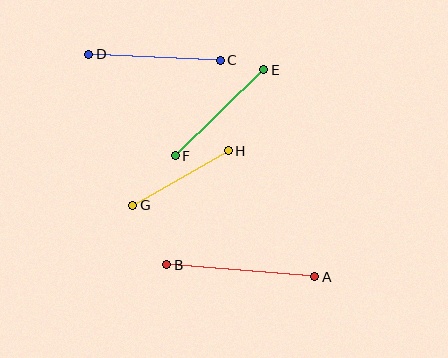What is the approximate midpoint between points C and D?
The midpoint is at approximately (154, 57) pixels.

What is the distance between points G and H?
The distance is approximately 110 pixels.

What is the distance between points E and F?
The distance is approximately 124 pixels.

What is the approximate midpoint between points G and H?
The midpoint is at approximately (181, 178) pixels.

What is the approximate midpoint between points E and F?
The midpoint is at approximately (219, 113) pixels.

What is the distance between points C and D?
The distance is approximately 132 pixels.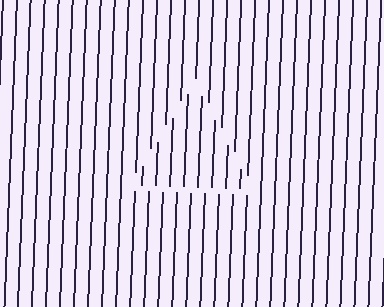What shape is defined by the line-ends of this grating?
An illusory triangle. The interior of the shape contains the same grating, shifted by half a period — the contour is defined by the phase discontinuity where line-ends from the inner and outer gratings abut.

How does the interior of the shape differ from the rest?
The interior of the shape contains the same grating, shifted by half a period — the contour is defined by the phase discontinuity where line-ends from the inner and outer gratings abut.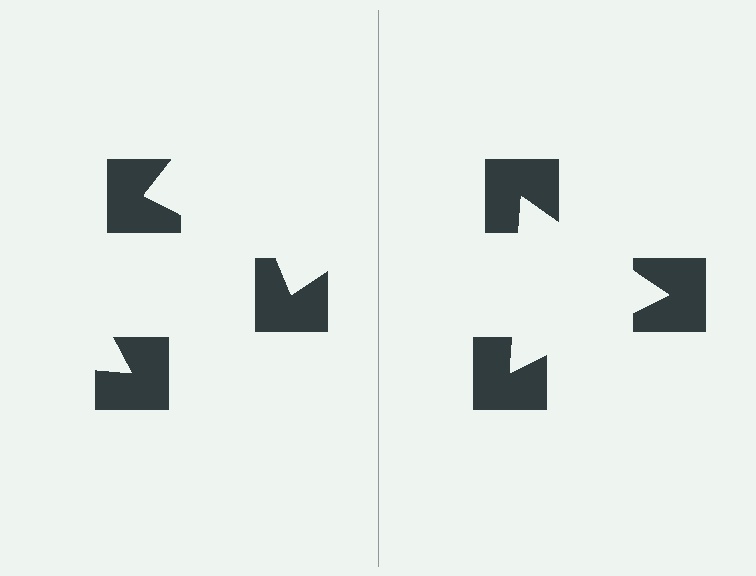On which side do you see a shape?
An illusory triangle appears on the right side. On the left side the wedge cuts are rotated, so no coherent shape forms.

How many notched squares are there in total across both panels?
6 — 3 on each side.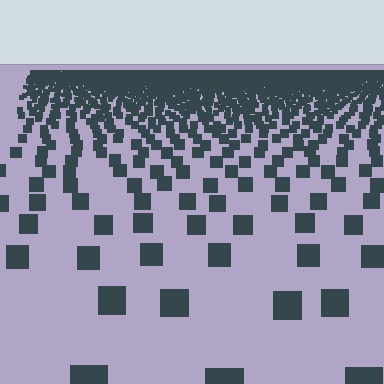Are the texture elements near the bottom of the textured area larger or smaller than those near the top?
Larger. Near the bottom, elements are closer to the viewer and appear at a bigger on-screen size.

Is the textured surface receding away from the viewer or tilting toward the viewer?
The surface is receding away from the viewer. Texture elements get smaller and denser toward the top.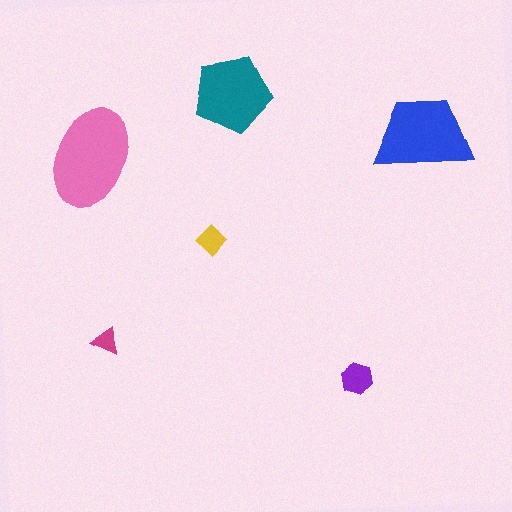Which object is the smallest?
The magenta triangle.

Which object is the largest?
The pink ellipse.